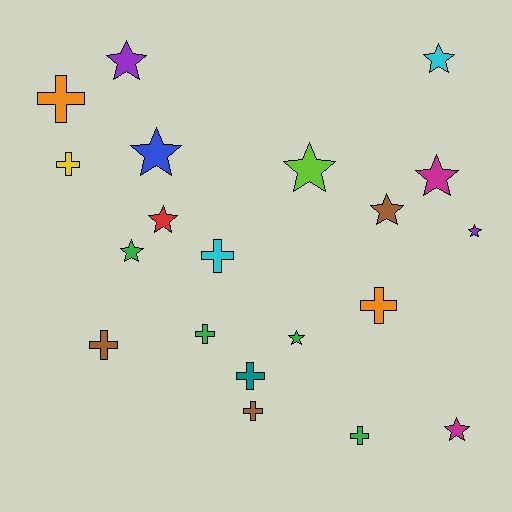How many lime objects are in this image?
There is 1 lime object.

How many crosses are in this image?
There are 9 crosses.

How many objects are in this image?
There are 20 objects.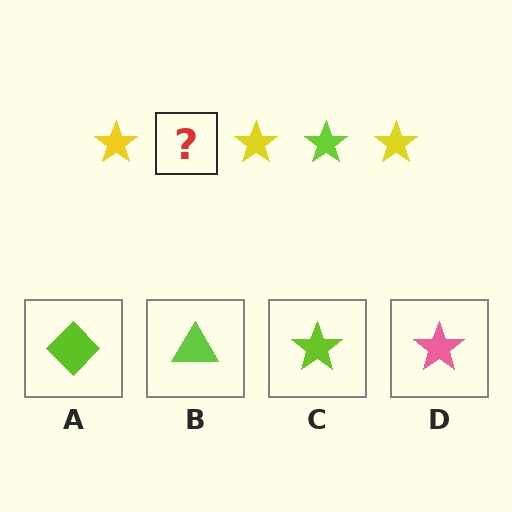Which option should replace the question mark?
Option C.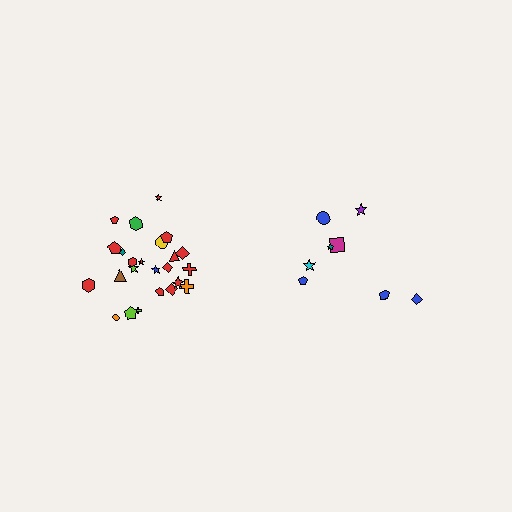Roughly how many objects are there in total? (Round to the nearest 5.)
Roughly 35 objects in total.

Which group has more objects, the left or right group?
The left group.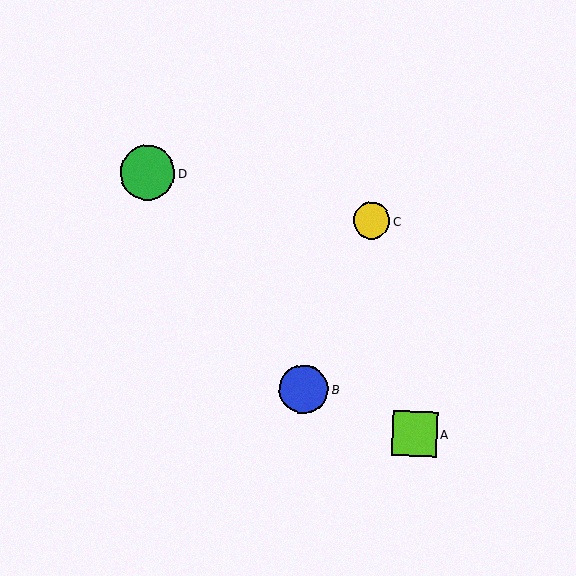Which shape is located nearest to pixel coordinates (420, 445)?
The lime square (labeled A) at (415, 434) is nearest to that location.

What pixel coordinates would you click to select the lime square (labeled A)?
Click at (415, 434) to select the lime square A.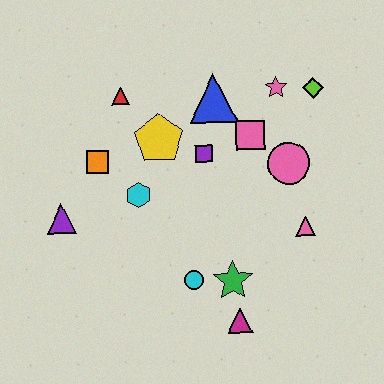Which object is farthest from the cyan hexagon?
The lime diamond is farthest from the cyan hexagon.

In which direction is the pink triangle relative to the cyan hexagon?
The pink triangle is to the right of the cyan hexagon.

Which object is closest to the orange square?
The cyan hexagon is closest to the orange square.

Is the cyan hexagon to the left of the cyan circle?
Yes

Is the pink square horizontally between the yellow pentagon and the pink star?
Yes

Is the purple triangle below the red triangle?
Yes